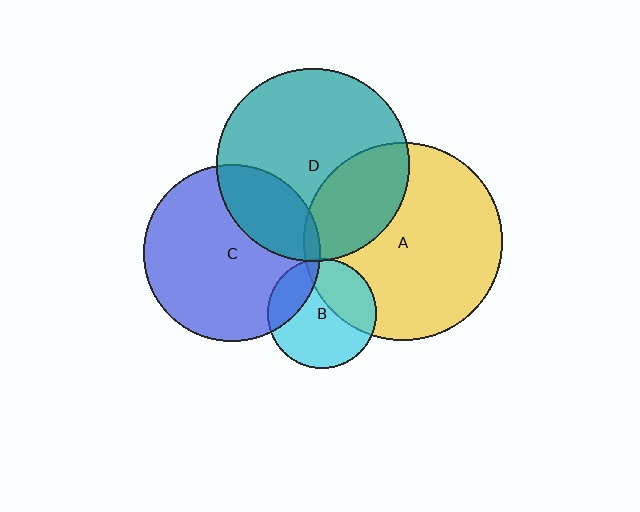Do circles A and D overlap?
Yes.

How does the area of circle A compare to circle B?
Approximately 3.3 times.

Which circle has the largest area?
Circle A (yellow).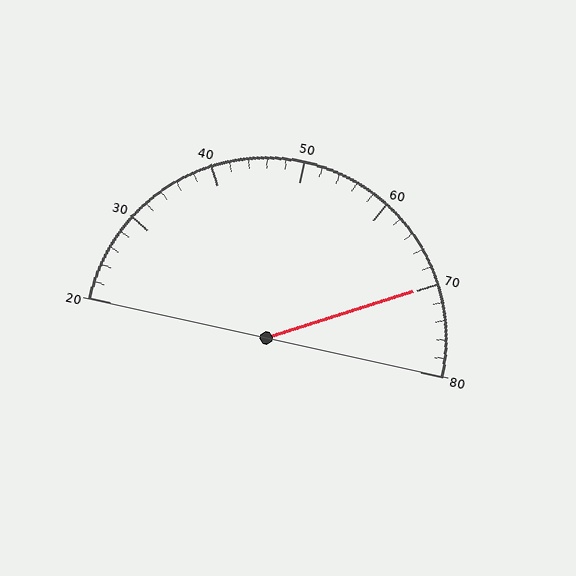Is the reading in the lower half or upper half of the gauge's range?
The reading is in the upper half of the range (20 to 80).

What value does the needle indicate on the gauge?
The needle indicates approximately 70.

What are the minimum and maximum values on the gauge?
The gauge ranges from 20 to 80.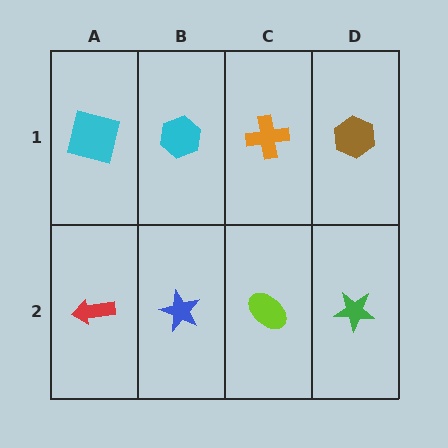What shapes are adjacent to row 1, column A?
A red arrow (row 2, column A), a cyan hexagon (row 1, column B).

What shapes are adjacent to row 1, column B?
A blue star (row 2, column B), a cyan square (row 1, column A), an orange cross (row 1, column C).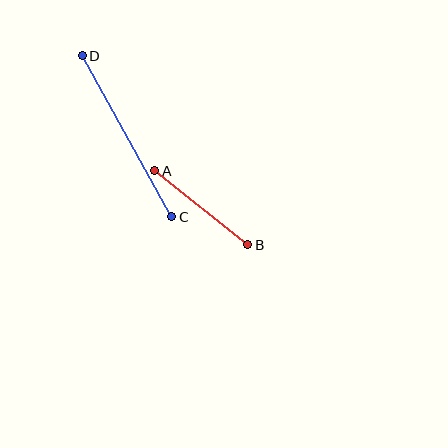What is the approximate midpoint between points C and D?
The midpoint is at approximately (127, 136) pixels.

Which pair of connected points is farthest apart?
Points C and D are farthest apart.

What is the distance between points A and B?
The distance is approximately 119 pixels.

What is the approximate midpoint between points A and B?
The midpoint is at approximately (201, 208) pixels.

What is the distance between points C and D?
The distance is approximately 184 pixels.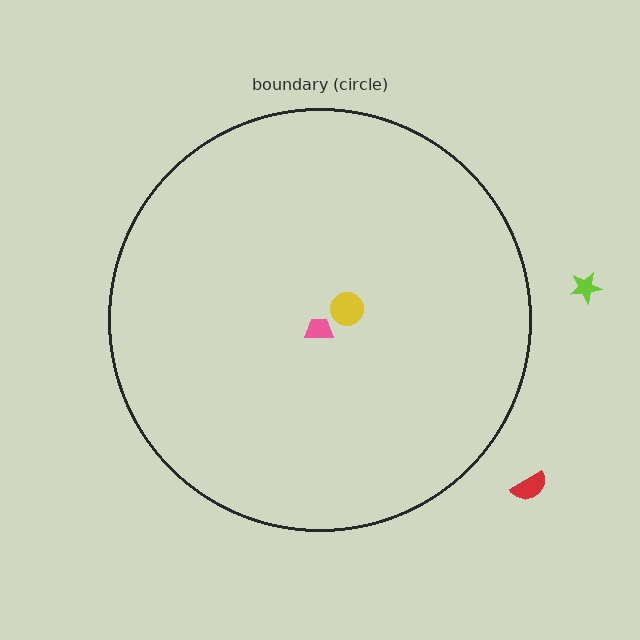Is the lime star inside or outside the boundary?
Outside.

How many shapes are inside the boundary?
2 inside, 2 outside.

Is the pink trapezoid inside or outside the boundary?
Inside.